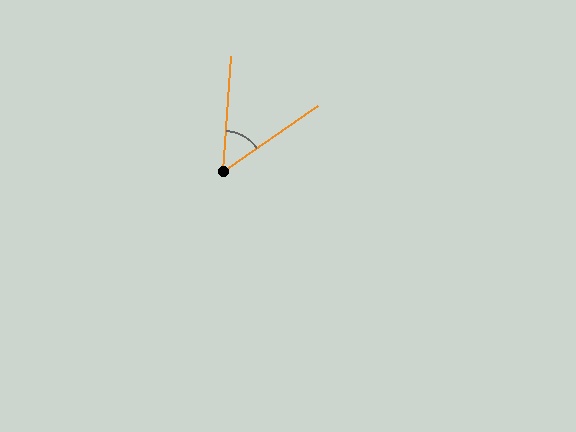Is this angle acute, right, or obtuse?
It is acute.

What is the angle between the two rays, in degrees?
Approximately 51 degrees.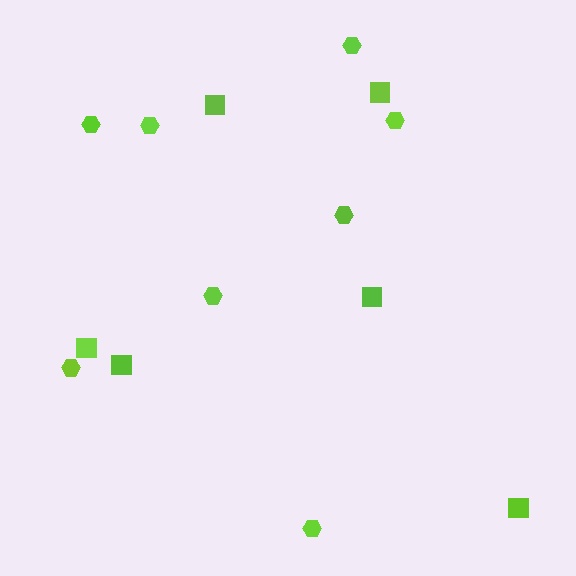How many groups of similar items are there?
There are 2 groups: one group of squares (6) and one group of hexagons (8).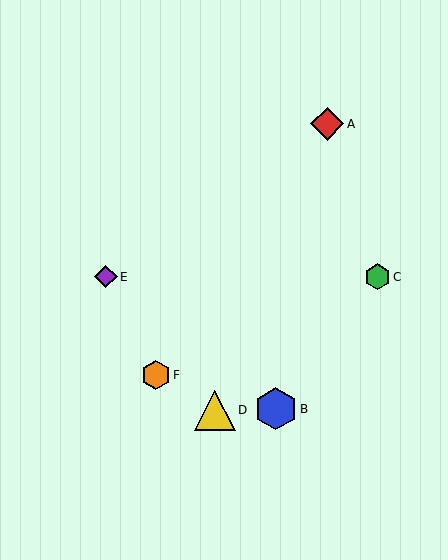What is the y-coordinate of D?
Object D is at y≈410.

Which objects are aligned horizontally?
Objects C, E are aligned horizontally.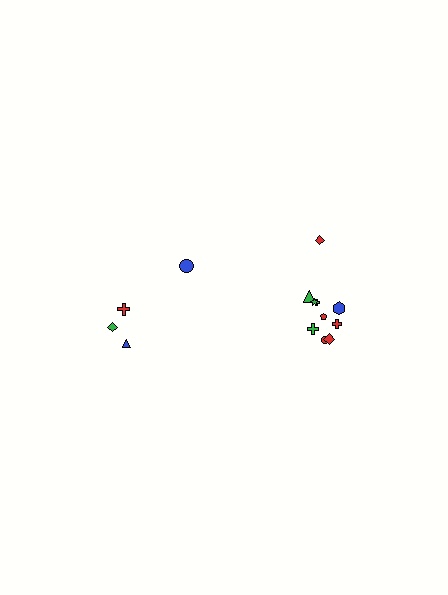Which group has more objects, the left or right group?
The right group.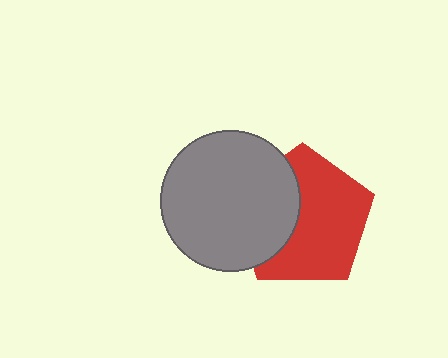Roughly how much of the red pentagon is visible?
About half of it is visible (roughly 64%).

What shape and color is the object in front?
The object in front is a gray circle.